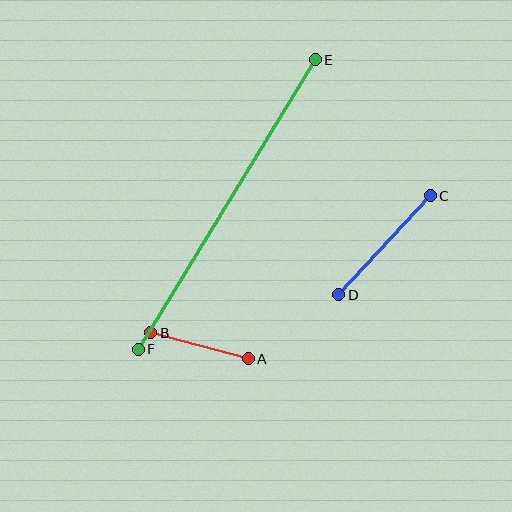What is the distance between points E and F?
The distance is approximately 339 pixels.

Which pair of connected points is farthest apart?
Points E and F are farthest apart.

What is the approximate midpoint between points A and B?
The midpoint is at approximately (199, 346) pixels.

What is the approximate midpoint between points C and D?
The midpoint is at approximately (384, 246) pixels.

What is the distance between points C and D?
The distance is approximately 135 pixels.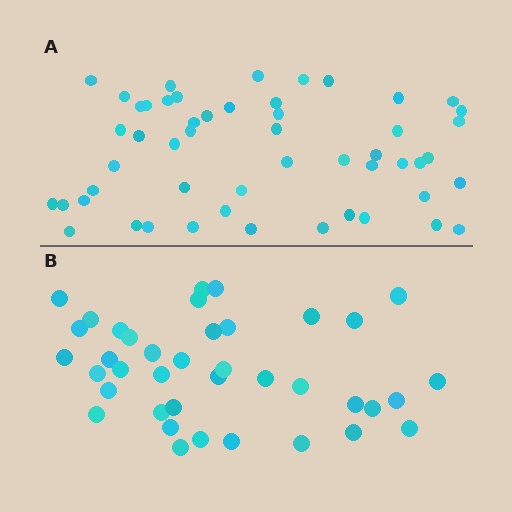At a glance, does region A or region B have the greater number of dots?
Region A (the top region) has more dots.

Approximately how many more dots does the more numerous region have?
Region A has approximately 15 more dots than region B.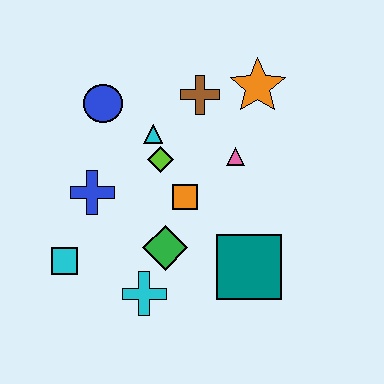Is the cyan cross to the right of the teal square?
No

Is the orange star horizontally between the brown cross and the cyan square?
No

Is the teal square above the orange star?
No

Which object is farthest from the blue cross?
The orange star is farthest from the blue cross.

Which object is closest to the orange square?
The lime diamond is closest to the orange square.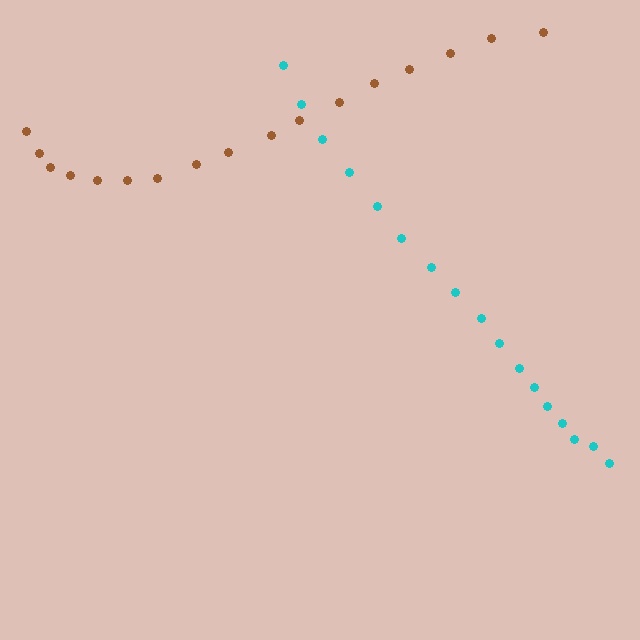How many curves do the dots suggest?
There are 2 distinct paths.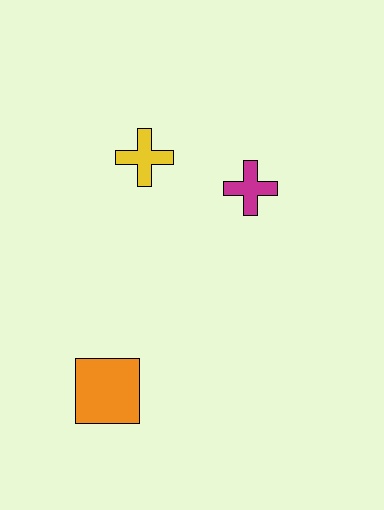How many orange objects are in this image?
There is 1 orange object.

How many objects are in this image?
There are 3 objects.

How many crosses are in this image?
There are 2 crosses.